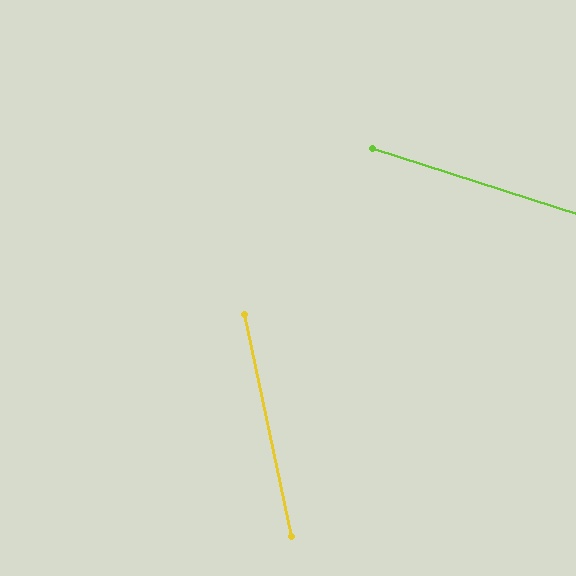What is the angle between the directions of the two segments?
Approximately 60 degrees.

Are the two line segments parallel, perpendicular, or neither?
Neither parallel nor perpendicular — they differ by about 60°.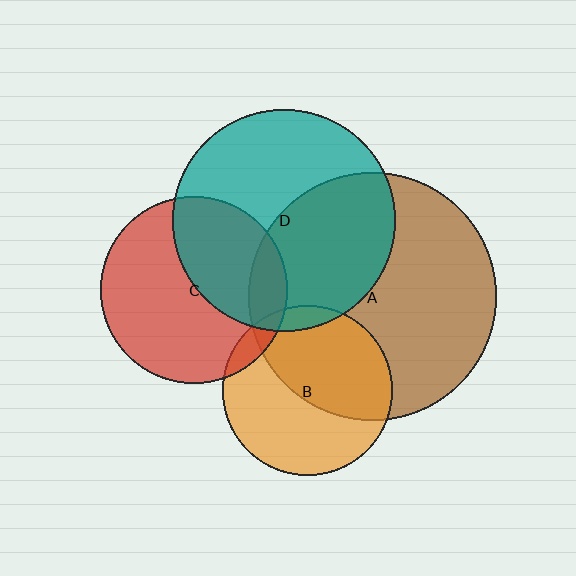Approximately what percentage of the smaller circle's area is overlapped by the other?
Approximately 10%.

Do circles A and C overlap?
Yes.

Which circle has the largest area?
Circle A (brown).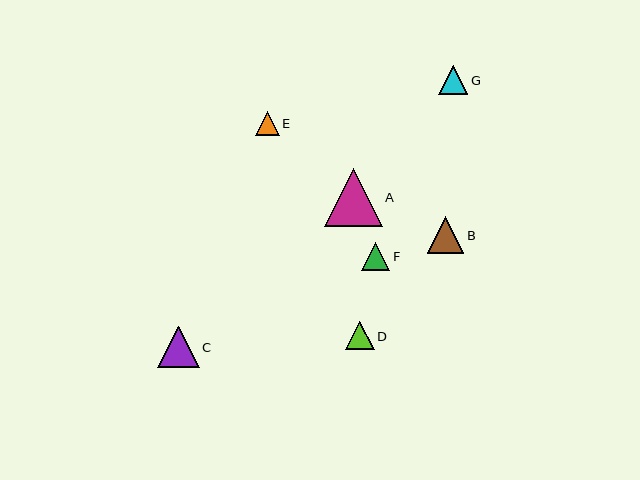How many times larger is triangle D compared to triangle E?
Triangle D is approximately 1.2 times the size of triangle E.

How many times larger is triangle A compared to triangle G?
Triangle A is approximately 2.0 times the size of triangle G.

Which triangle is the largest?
Triangle A is the largest with a size of approximately 58 pixels.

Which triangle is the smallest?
Triangle E is the smallest with a size of approximately 24 pixels.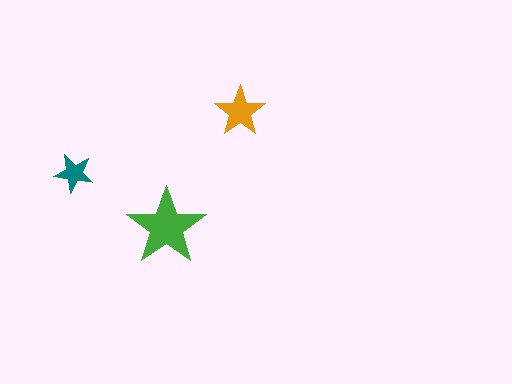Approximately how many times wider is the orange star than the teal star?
About 1.5 times wider.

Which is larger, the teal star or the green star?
The green one.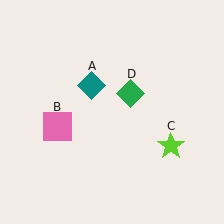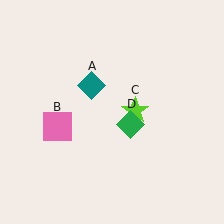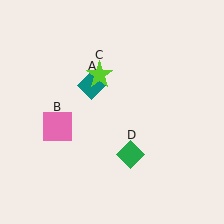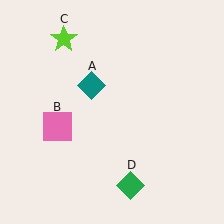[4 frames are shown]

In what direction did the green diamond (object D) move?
The green diamond (object D) moved down.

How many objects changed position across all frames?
2 objects changed position: lime star (object C), green diamond (object D).